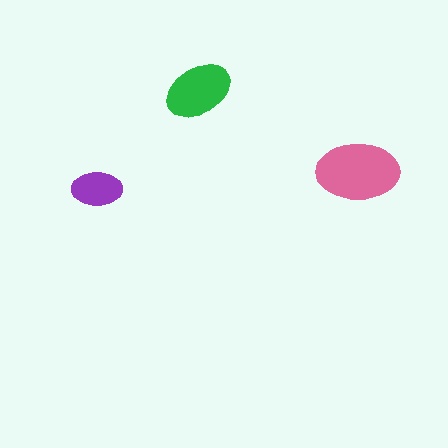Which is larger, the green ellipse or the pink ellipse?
The pink one.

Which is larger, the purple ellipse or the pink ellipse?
The pink one.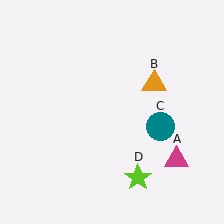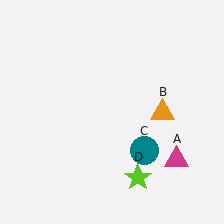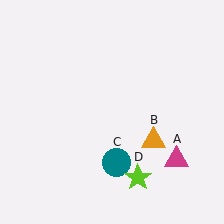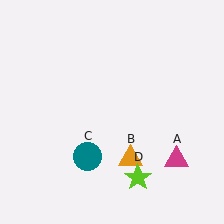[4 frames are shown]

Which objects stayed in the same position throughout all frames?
Magenta triangle (object A) and lime star (object D) remained stationary.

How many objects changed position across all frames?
2 objects changed position: orange triangle (object B), teal circle (object C).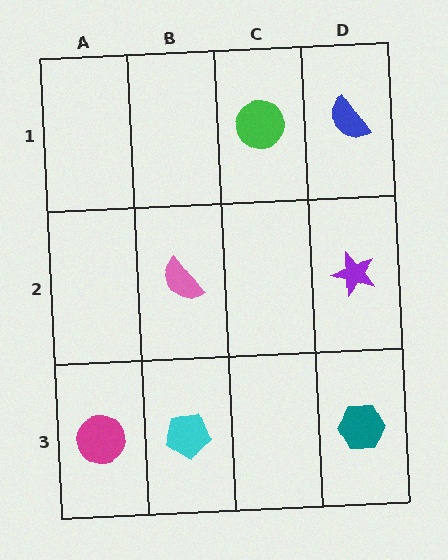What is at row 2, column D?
A purple star.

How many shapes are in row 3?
3 shapes.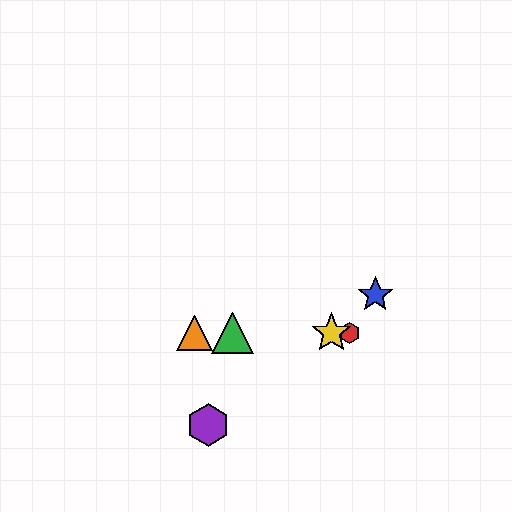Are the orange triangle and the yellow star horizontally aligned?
Yes, both are at y≈333.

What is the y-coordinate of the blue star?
The blue star is at y≈295.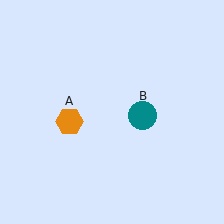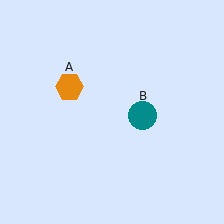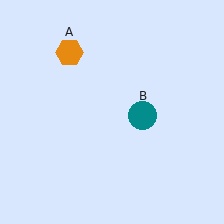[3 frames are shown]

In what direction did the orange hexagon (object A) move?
The orange hexagon (object A) moved up.